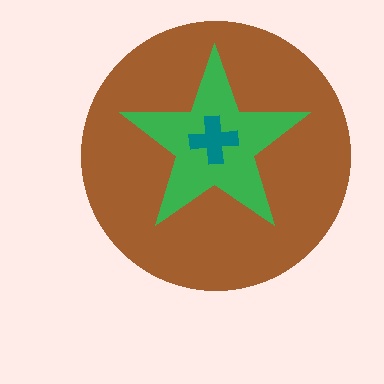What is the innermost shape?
The teal cross.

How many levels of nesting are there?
3.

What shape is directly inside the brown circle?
The green star.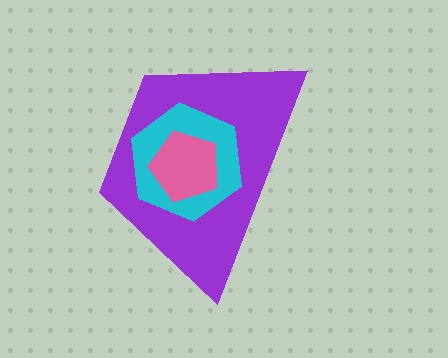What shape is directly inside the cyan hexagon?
The pink pentagon.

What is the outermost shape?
The purple trapezoid.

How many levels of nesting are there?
3.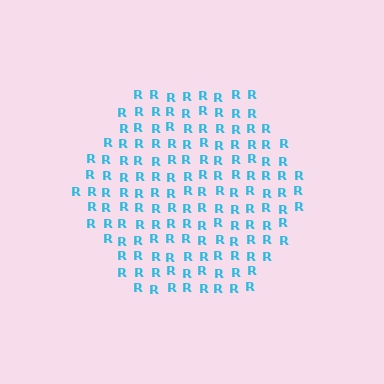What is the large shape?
The large shape is a hexagon.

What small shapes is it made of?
It is made of small letter R's.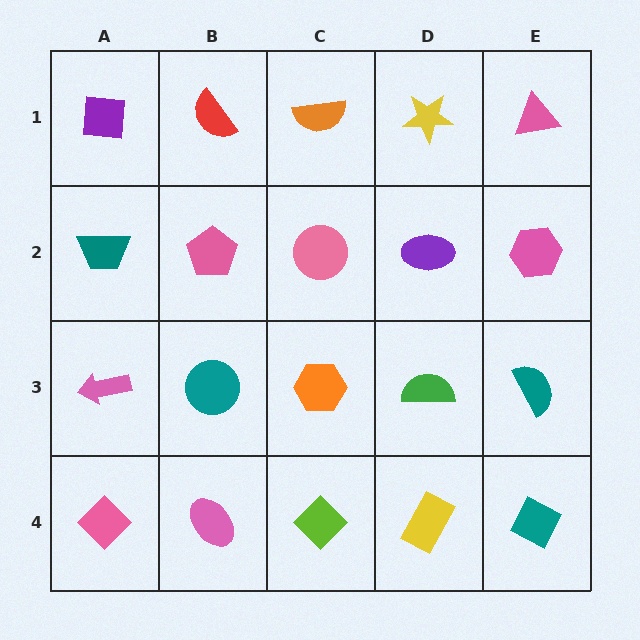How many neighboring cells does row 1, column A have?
2.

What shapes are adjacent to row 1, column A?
A teal trapezoid (row 2, column A), a red semicircle (row 1, column B).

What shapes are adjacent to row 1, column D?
A purple ellipse (row 2, column D), an orange semicircle (row 1, column C), a pink triangle (row 1, column E).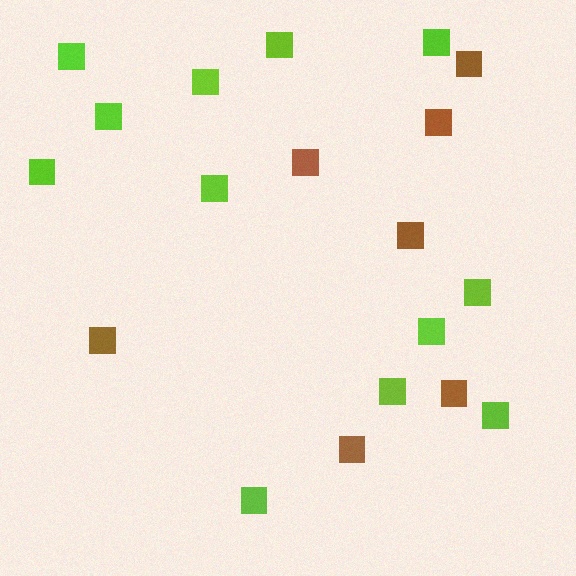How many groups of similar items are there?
There are 2 groups: one group of brown squares (7) and one group of lime squares (12).